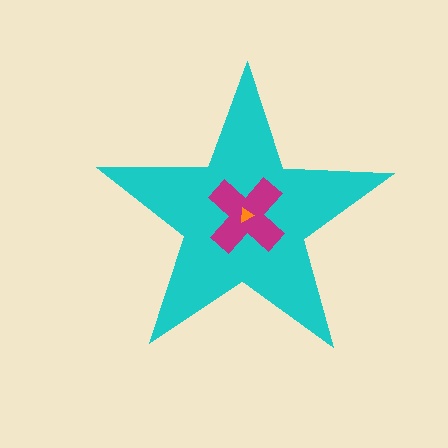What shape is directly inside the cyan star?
The magenta cross.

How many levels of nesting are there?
3.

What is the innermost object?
The orange triangle.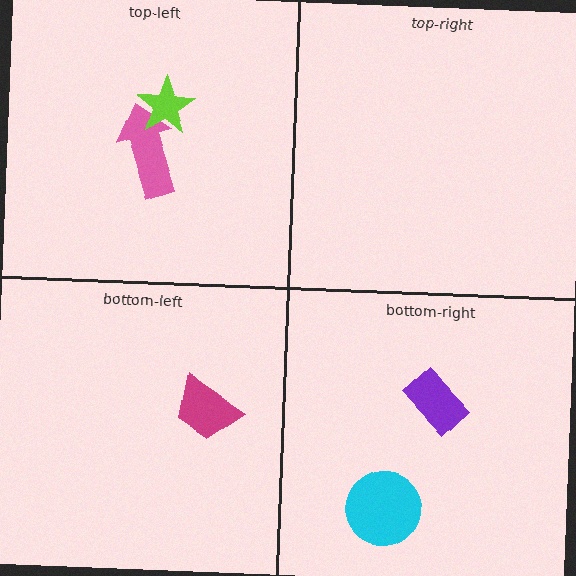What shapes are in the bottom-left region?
The magenta trapezoid.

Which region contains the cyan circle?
The bottom-right region.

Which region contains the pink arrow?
The top-left region.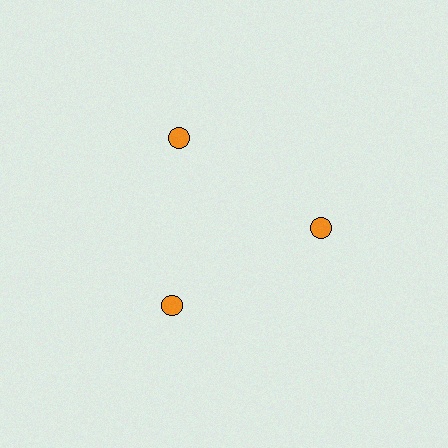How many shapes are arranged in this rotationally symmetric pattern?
There are 3 shapes, arranged in 3 groups of 1.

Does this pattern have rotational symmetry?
Yes, this pattern has 3-fold rotational symmetry. It looks the same after rotating 120 degrees around the center.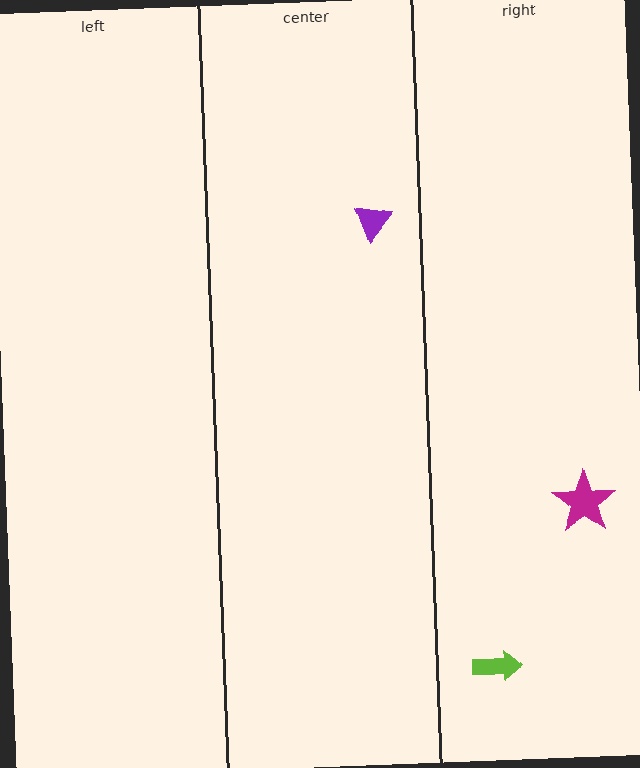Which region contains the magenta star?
The right region.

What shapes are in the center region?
The purple triangle.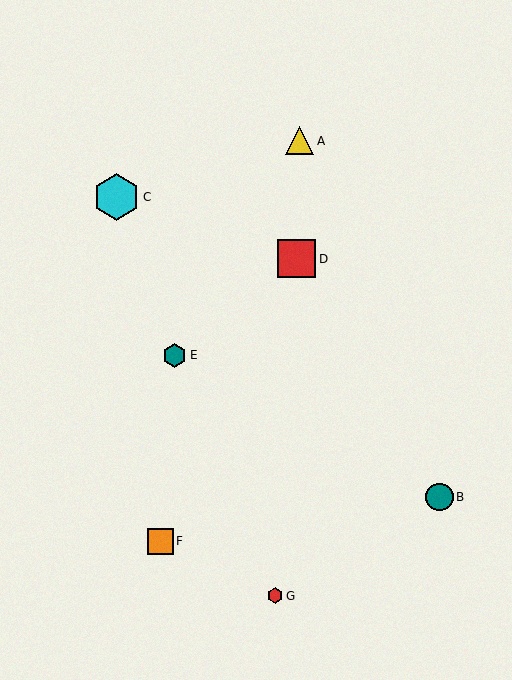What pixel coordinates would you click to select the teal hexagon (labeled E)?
Click at (175, 355) to select the teal hexagon E.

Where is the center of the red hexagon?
The center of the red hexagon is at (275, 596).